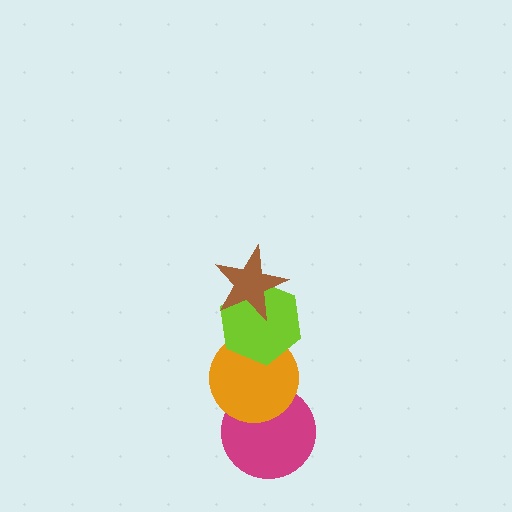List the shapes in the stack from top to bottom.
From top to bottom: the brown star, the lime hexagon, the orange circle, the magenta circle.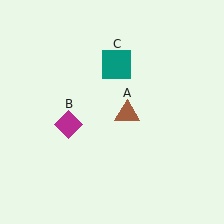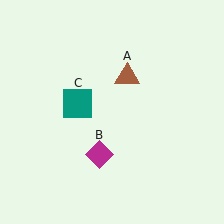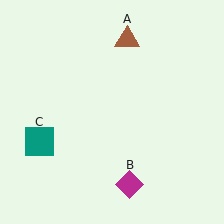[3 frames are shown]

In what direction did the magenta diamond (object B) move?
The magenta diamond (object B) moved down and to the right.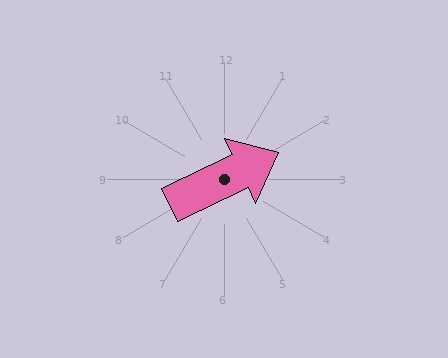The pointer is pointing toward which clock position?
Roughly 2 o'clock.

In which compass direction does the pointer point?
Northeast.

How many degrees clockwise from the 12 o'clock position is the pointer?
Approximately 64 degrees.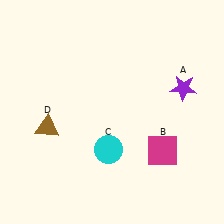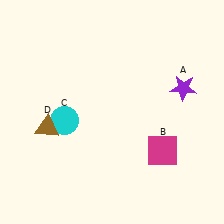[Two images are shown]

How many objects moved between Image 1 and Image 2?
1 object moved between the two images.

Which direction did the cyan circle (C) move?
The cyan circle (C) moved left.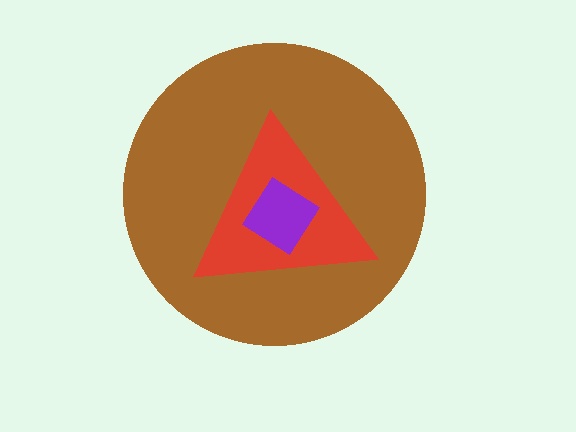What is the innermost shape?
The purple diamond.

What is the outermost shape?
The brown circle.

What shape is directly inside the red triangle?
The purple diamond.